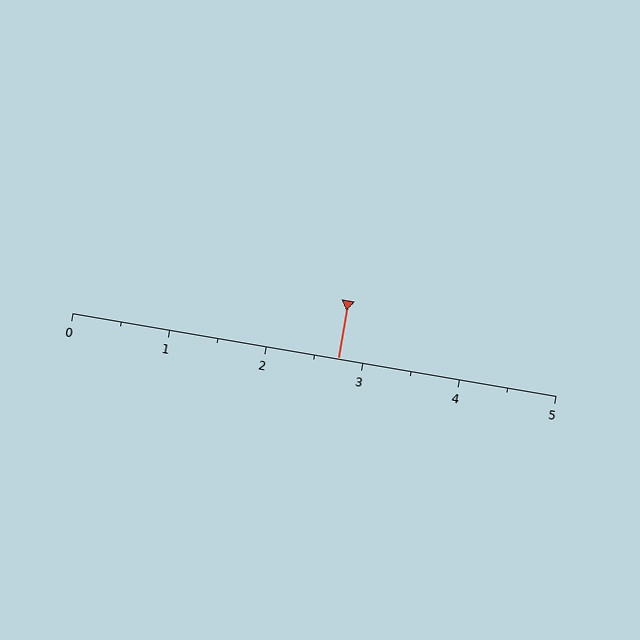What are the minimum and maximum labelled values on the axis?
The axis runs from 0 to 5.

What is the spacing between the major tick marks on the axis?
The major ticks are spaced 1 apart.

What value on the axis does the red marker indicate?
The marker indicates approximately 2.8.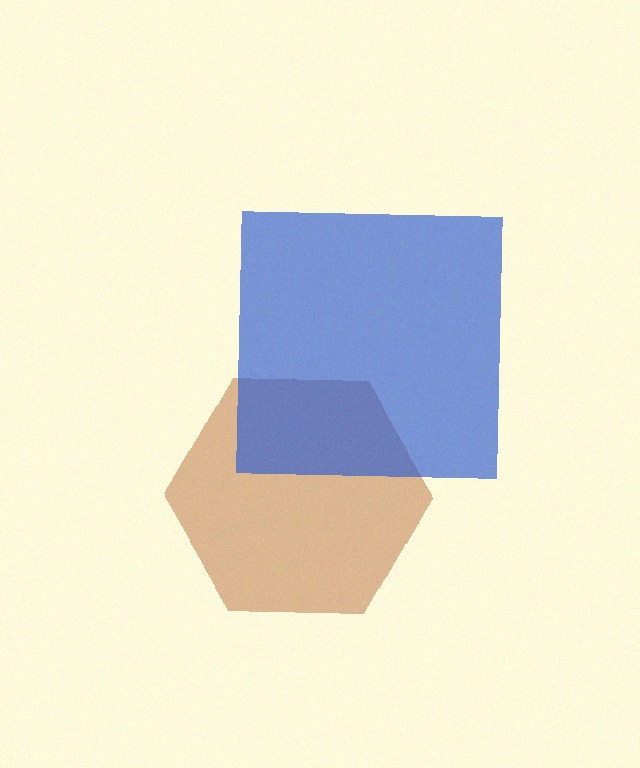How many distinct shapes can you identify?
There are 2 distinct shapes: a brown hexagon, a blue square.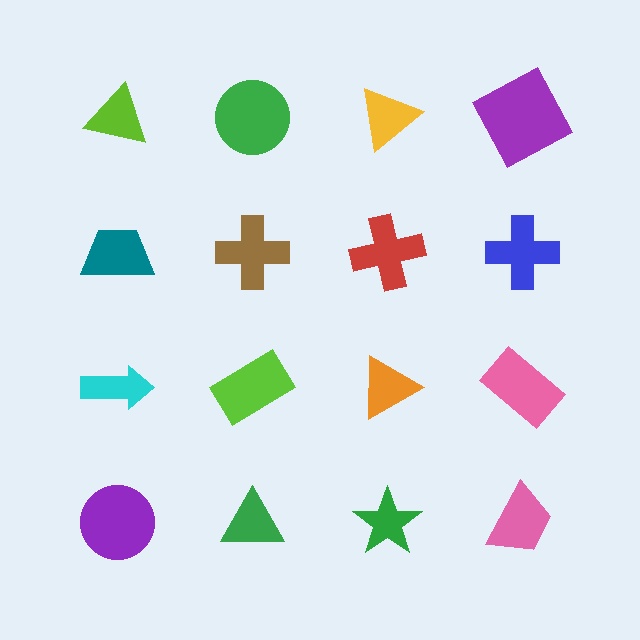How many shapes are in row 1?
4 shapes.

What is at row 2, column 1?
A teal trapezoid.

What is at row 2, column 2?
A brown cross.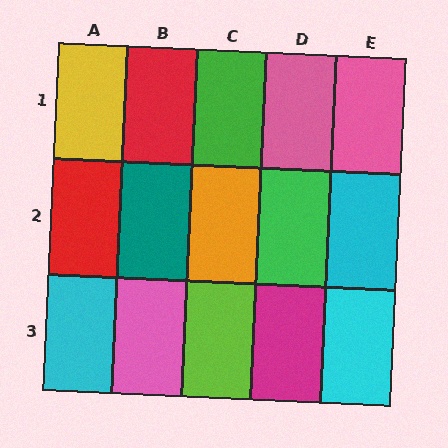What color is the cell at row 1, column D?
Pink.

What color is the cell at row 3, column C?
Lime.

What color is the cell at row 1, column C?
Green.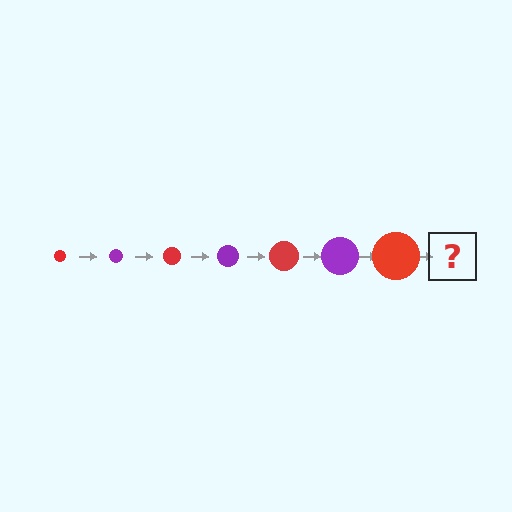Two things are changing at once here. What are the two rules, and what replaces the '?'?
The two rules are that the circle grows larger each step and the color cycles through red and purple. The '?' should be a purple circle, larger than the previous one.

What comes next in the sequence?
The next element should be a purple circle, larger than the previous one.